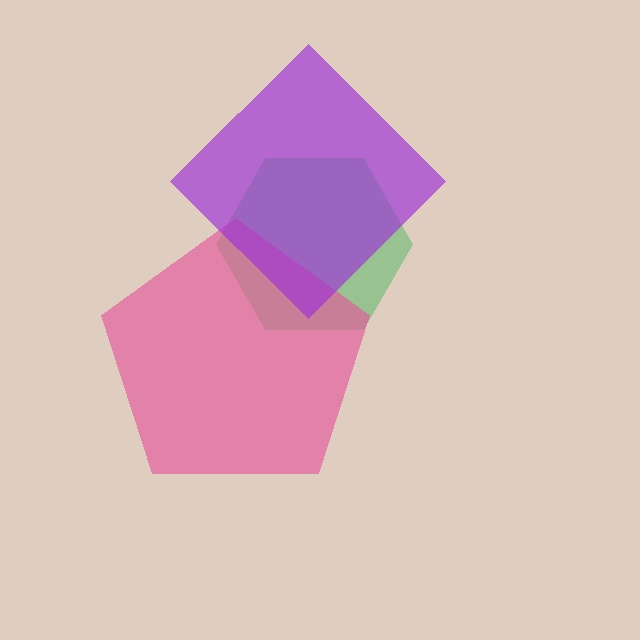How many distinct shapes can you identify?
There are 3 distinct shapes: a green hexagon, a pink pentagon, a purple diamond.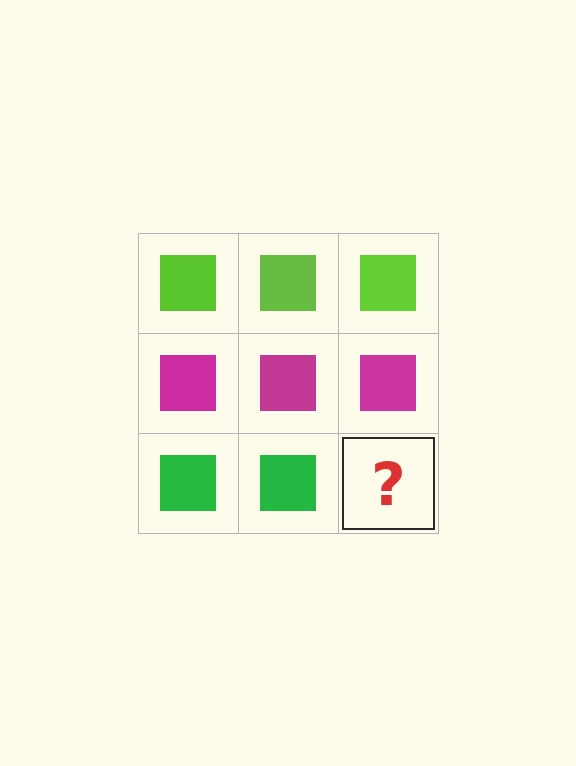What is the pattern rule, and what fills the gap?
The rule is that each row has a consistent color. The gap should be filled with a green square.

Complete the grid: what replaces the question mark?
The question mark should be replaced with a green square.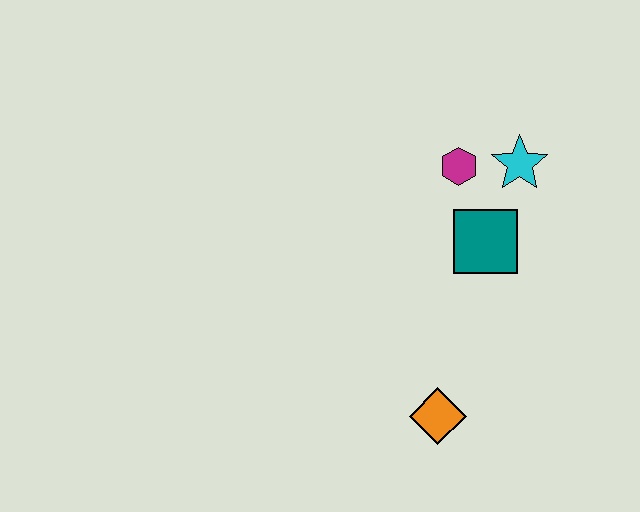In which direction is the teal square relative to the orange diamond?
The teal square is above the orange diamond.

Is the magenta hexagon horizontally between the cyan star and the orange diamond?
Yes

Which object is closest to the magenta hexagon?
The cyan star is closest to the magenta hexagon.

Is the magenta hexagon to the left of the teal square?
Yes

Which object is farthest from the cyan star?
The orange diamond is farthest from the cyan star.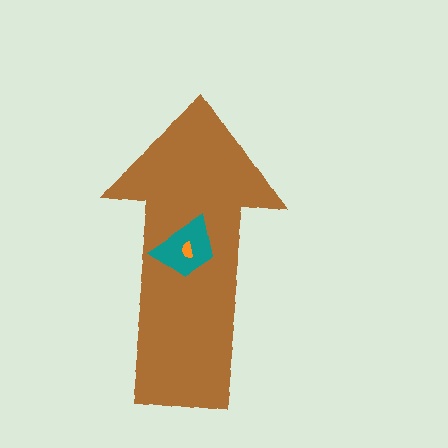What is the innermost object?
The orange semicircle.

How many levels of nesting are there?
3.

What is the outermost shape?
The brown arrow.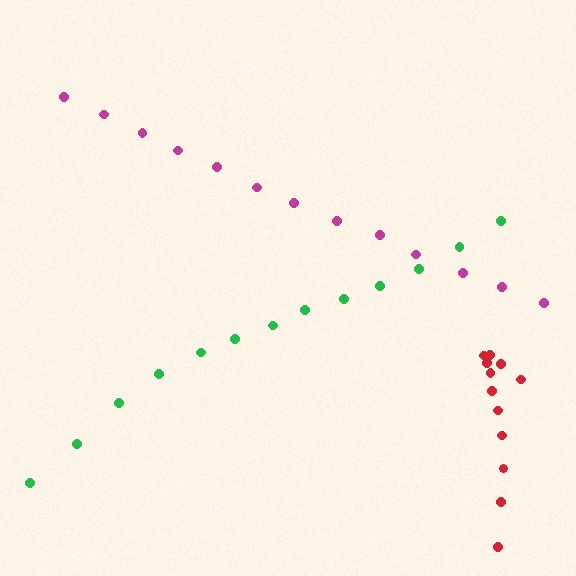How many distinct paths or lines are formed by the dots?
There are 3 distinct paths.